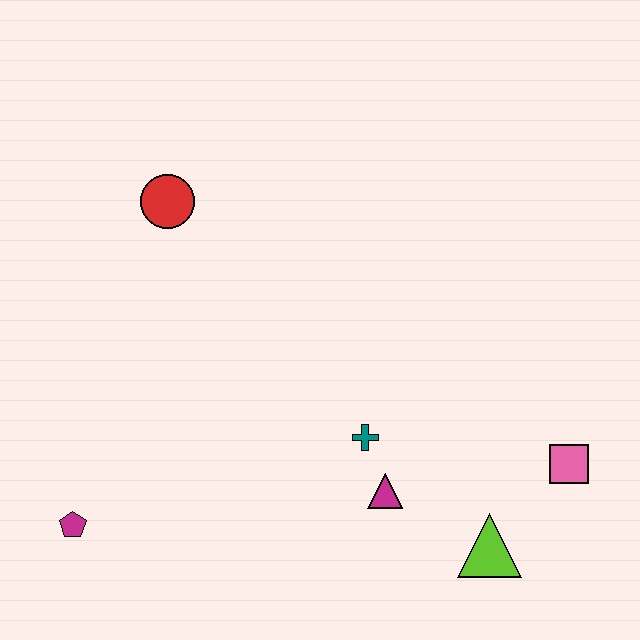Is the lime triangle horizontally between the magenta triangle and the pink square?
Yes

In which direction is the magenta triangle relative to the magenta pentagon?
The magenta triangle is to the right of the magenta pentagon.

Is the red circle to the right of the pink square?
No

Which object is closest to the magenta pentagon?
The teal cross is closest to the magenta pentagon.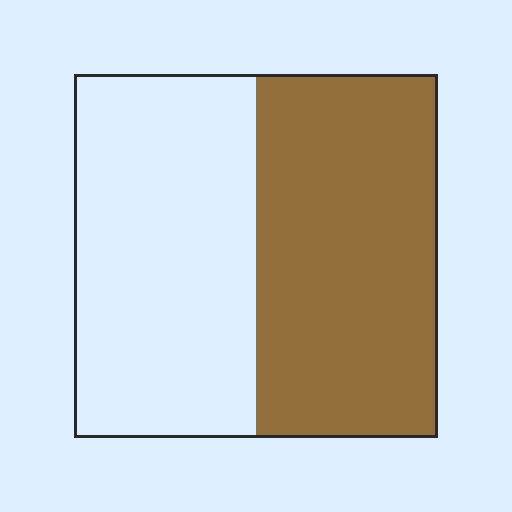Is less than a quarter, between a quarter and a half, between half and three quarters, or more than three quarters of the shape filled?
Between half and three quarters.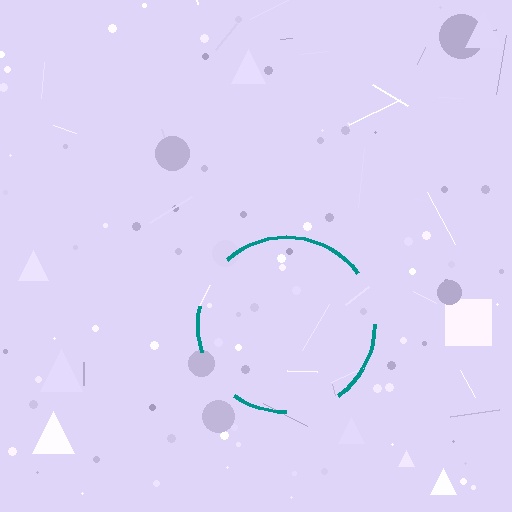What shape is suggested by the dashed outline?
The dashed outline suggests a circle.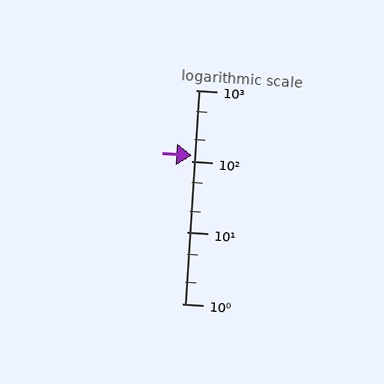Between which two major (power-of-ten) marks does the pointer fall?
The pointer is between 100 and 1000.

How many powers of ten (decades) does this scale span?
The scale spans 3 decades, from 1 to 1000.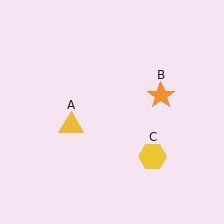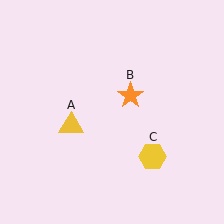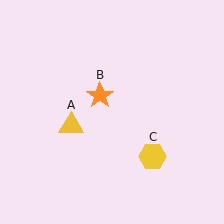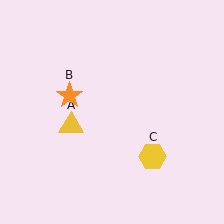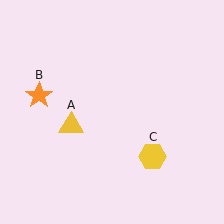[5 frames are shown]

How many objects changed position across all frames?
1 object changed position: orange star (object B).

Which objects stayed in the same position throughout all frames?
Yellow triangle (object A) and yellow hexagon (object C) remained stationary.